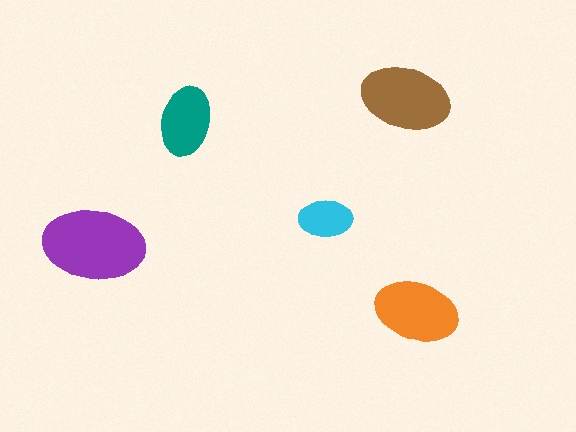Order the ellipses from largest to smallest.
the purple one, the brown one, the orange one, the teal one, the cyan one.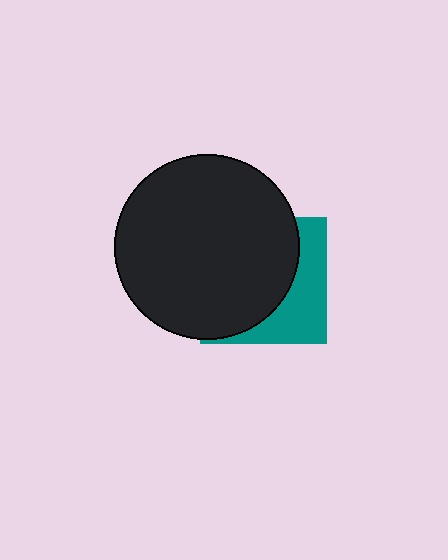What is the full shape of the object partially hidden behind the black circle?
The partially hidden object is a teal square.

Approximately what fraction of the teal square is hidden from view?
Roughly 64% of the teal square is hidden behind the black circle.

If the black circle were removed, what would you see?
You would see the complete teal square.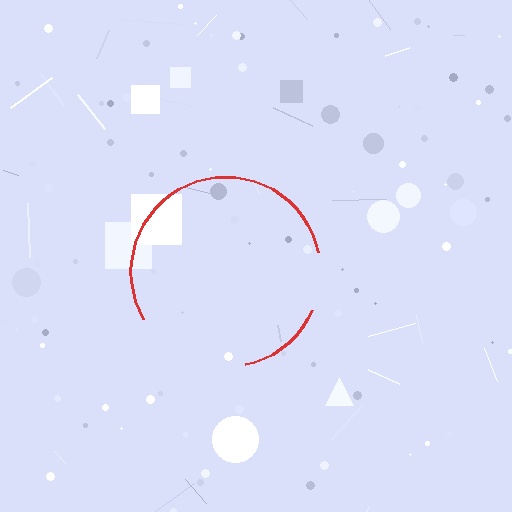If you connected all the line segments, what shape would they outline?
They would outline a circle.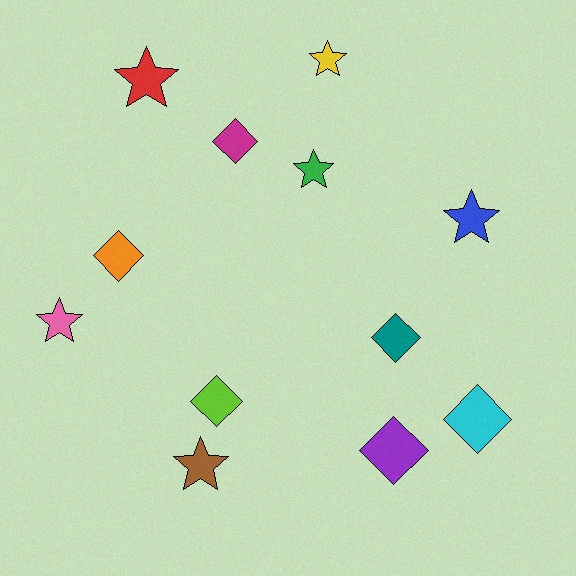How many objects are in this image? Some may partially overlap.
There are 12 objects.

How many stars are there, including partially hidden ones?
There are 6 stars.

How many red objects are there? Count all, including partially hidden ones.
There is 1 red object.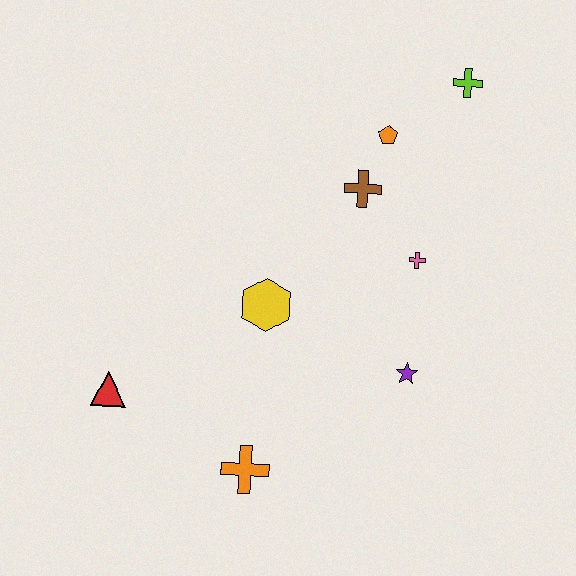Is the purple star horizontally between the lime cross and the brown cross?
Yes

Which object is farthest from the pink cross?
The red triangle is farthest from the pink cross.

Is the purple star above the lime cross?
No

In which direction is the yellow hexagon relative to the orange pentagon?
The yellow hexagon is below the orange pentagon.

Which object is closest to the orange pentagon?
The brown cross is closest to the orange pentagon.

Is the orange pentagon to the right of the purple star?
No